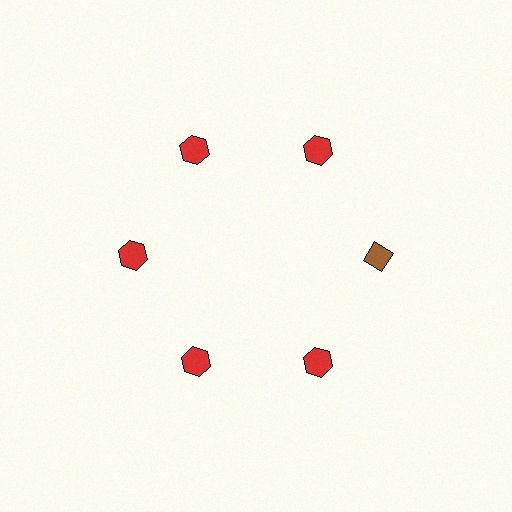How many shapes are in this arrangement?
There are 6 shapes arranged in a ring pattern.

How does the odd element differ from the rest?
It differs in both color (brown instead of red) and shape (diamond instead of hexagon).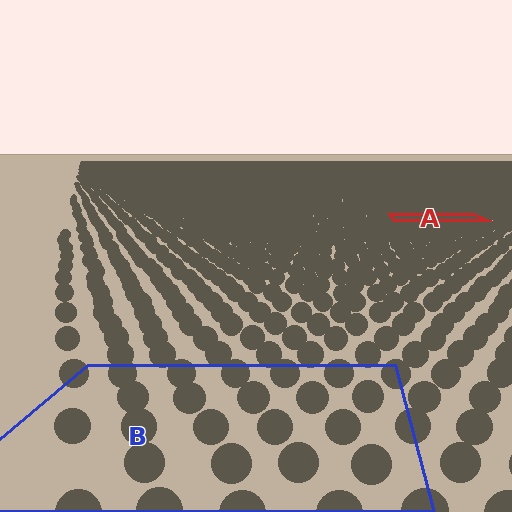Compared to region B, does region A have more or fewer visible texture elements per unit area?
Region A has more texture elements per unit area — they are packed more densely because it is farther away.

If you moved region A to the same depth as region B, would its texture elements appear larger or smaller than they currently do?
They would appear larger. At a closer depth, the same texture elements are projected at a bigger on-screen size.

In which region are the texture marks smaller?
The texture marks are smaller in region A, because it is farther away.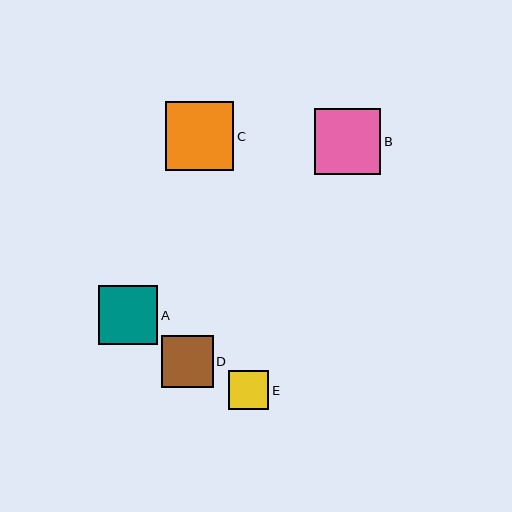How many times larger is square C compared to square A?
Square C is approximately 1.2 times the size of square A.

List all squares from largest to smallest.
From largest to smallest: C, B, A, D, E.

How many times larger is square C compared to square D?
Square C is approximately 1.3 times the size of square D.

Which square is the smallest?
Square E is the smallest with a size of approximately 40 pixels.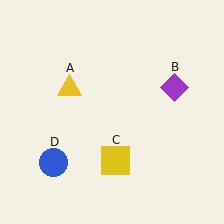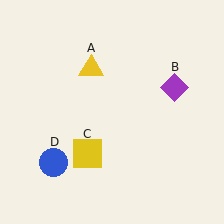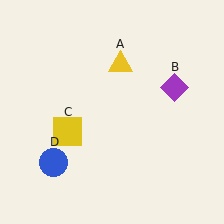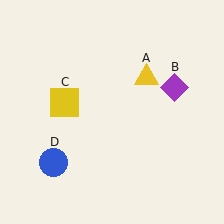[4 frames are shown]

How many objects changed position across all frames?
2 objects changed position: yellow triangle (object A), yellow square (object C).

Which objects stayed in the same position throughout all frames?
Purple diamond (object B) and blue circle (object D) remained stationary.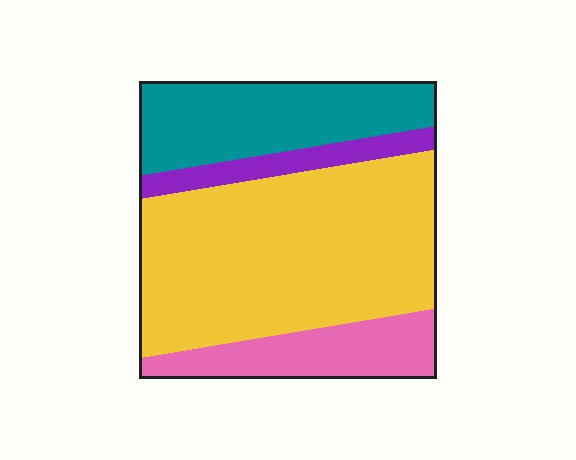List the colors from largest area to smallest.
From largest to smallest: yellow, teal, pink, purple.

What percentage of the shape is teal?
Teal covers 23% of the shape.